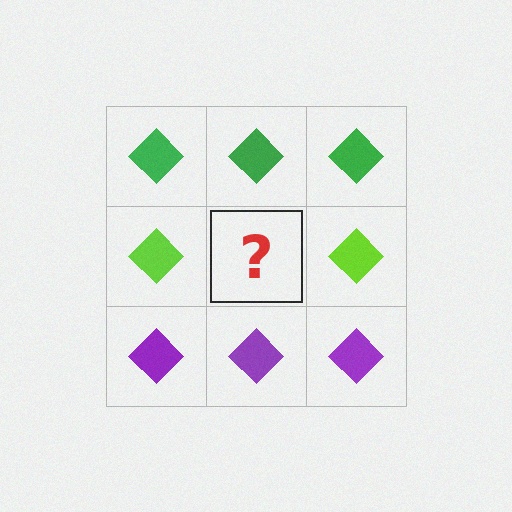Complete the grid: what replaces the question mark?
The question mark should be replaced with a lime diamond.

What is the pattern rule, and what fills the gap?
The rule is that each row has a consistent color. The gap should be filled with a lime diamond.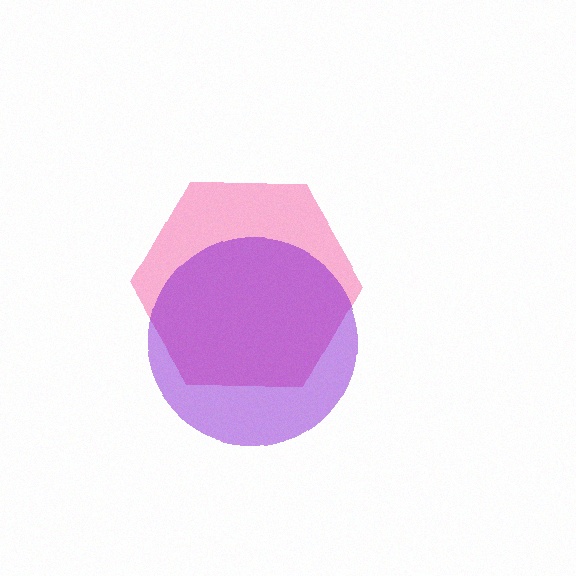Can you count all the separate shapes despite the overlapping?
Yes, there are 2 separate shapes.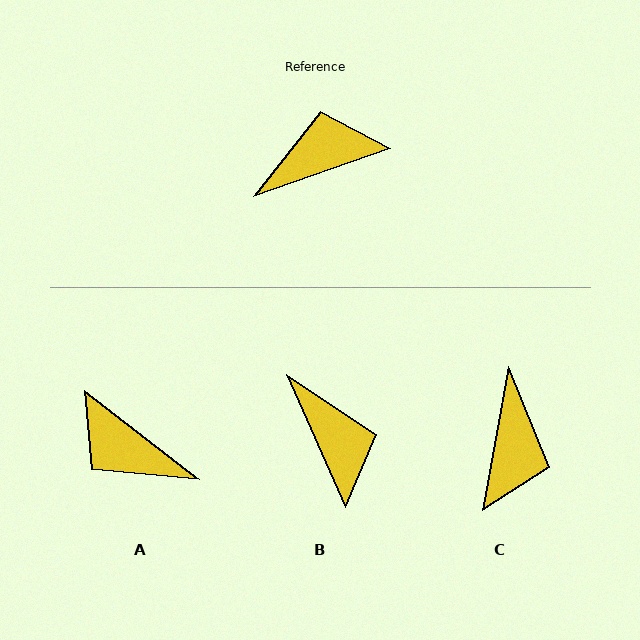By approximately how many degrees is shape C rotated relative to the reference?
Approximately 120 degrees clockwise.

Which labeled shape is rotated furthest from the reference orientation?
A, about 123 degrees away.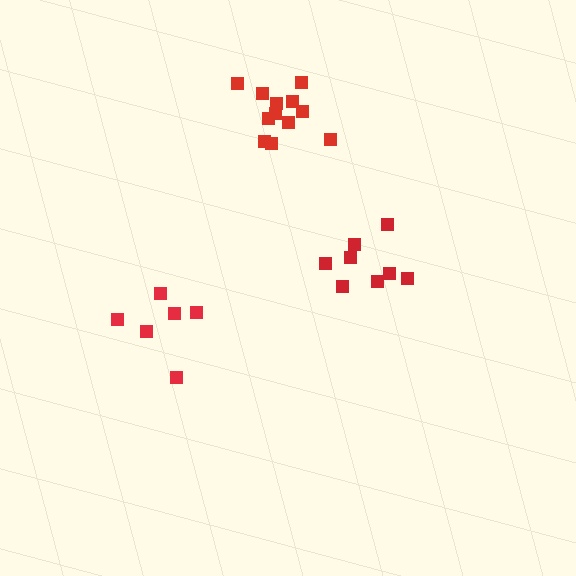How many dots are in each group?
Group 1: 8 dots, Group 2: 6 dots, Group 3: 12 dots (26 total).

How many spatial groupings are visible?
There are 3 spatial groupings.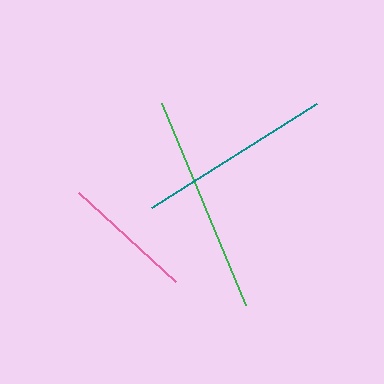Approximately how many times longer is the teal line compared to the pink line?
The teal line is approximately 1.5 times the length of the pink line.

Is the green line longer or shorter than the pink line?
The green line is longer than the pink line.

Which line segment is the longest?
The green line is the longest at approximately 219 pixels.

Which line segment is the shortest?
The pink line is the shortest at approximately 132 pixels.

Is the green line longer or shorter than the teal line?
The green line is longer than the teal line.